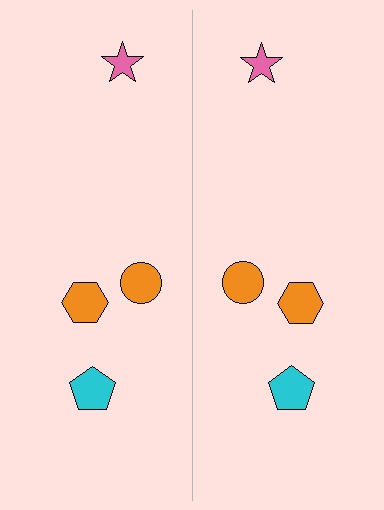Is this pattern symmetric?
Yes, this pattern has bilateral (reflection) symmetry.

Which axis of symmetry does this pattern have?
The pattern has a vertical axis of symmetry running through the center of the image.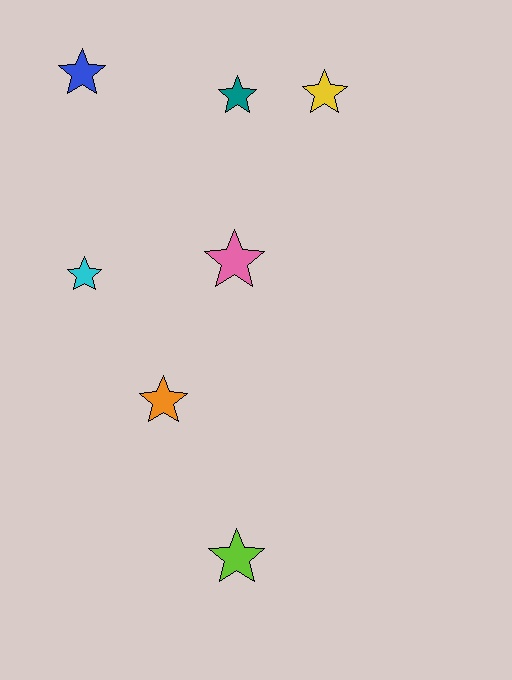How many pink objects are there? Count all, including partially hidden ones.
There is 1 pink object.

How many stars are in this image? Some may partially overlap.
There are 7 stars.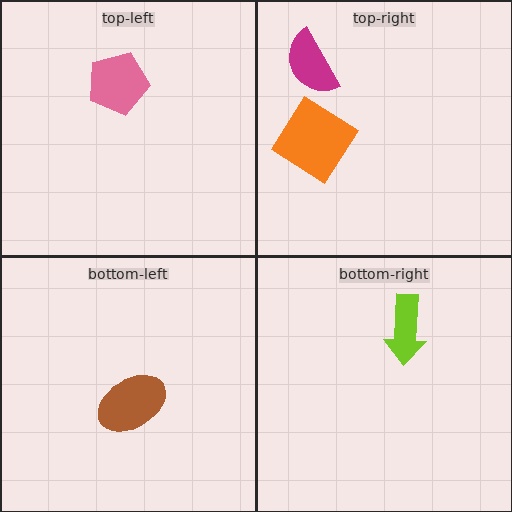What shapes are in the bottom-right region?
The lime arrow.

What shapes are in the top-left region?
The pink pentagon.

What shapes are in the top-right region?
The magenta semicircle, the orange diamond.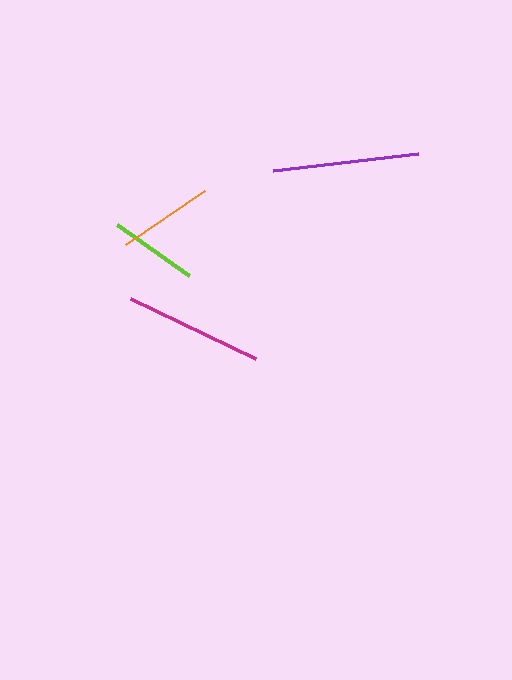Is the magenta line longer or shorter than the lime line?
The magenta line is longer than the lime line.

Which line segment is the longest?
The purple line is the longest at approximately 147 pixels.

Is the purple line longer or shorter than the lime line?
The purple line is longer than the lime line.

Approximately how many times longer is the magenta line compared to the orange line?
The magenta line is approximately 1.4 times the length of the orange line.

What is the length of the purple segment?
The purple segment is approximately 147 pixels long.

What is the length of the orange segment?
The orange segment is approximately 96 pixels long.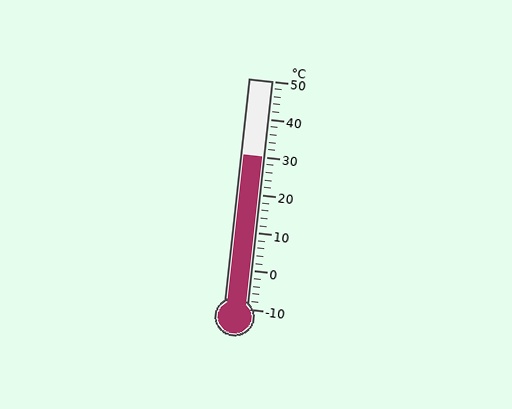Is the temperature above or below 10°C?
The temperature is above 10°C.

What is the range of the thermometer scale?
The thermometer scale ranges from -10°C to 50°C.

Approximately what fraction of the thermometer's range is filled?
The thermometer is filled to approximately 65% of its range.